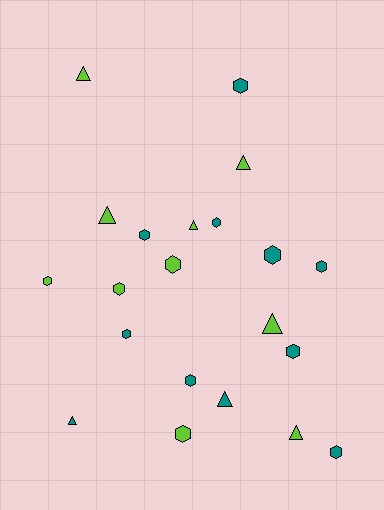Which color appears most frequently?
Teal, with 11 objects.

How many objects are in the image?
There are 21 objects.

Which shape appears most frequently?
Hexagon, with 13 objects.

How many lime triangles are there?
There are 6 lime triangles.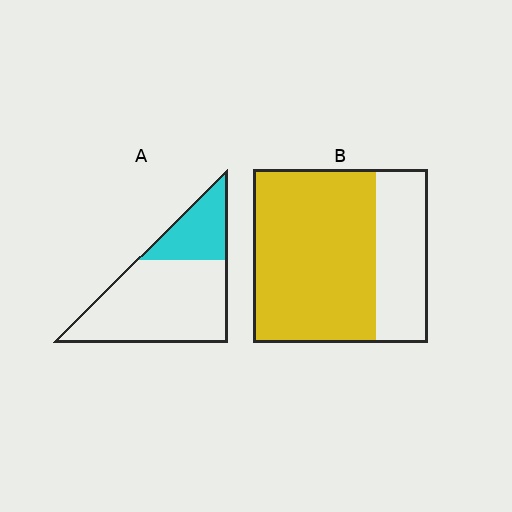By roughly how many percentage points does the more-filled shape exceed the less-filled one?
By roughly 45 percentage points (B over A).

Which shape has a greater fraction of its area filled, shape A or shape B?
Shape B.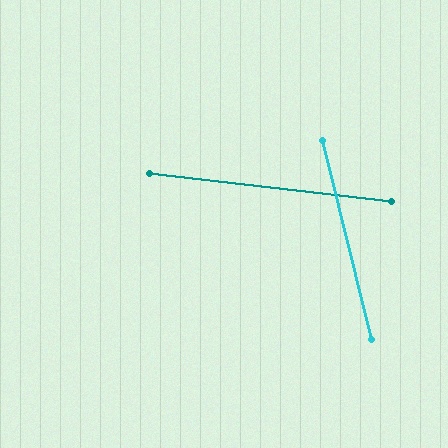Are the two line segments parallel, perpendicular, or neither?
Neither parallel nor perpendicular — they differ by about 70°.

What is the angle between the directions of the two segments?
Approximately 70 degrees.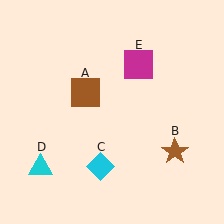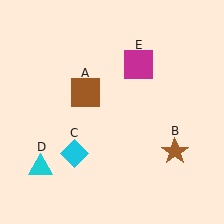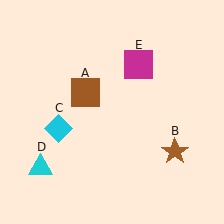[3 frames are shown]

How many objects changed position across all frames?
1 object changed position: cyan diamond (object C).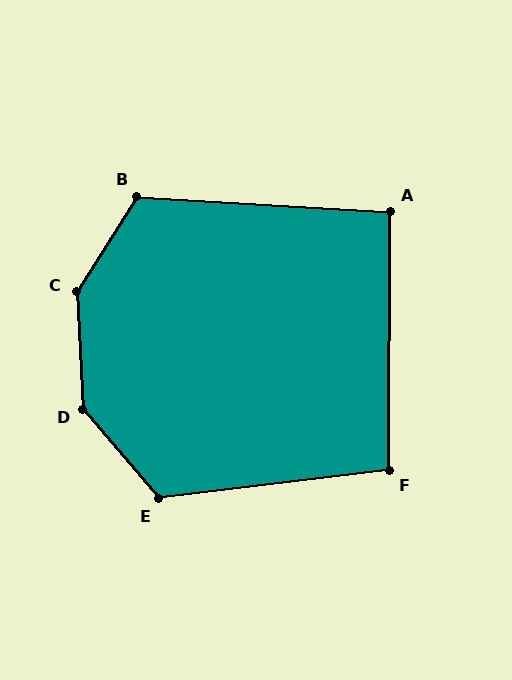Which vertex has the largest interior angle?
C, at approximately 144 degrees.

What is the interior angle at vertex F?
Approximately 97 degrees (obtuse).